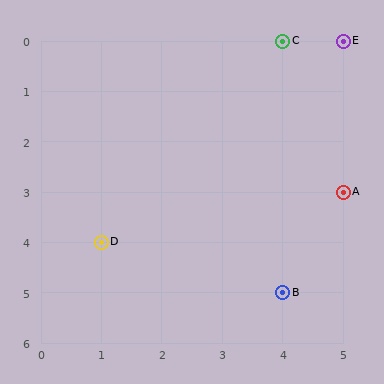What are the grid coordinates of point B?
Point B is at grid coordinates (4, 5).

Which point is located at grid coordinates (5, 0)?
Point E is at (5, 0).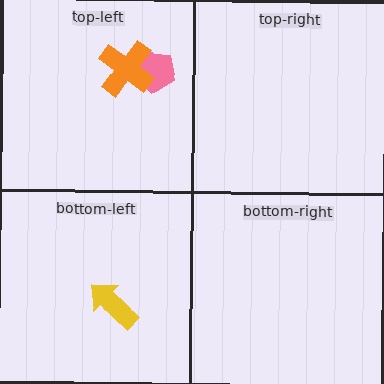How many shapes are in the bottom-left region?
1.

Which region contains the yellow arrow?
The bottom-left region.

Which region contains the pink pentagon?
The top-left region.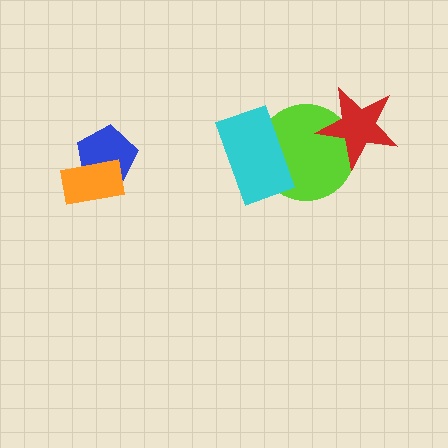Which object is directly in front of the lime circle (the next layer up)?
The cyan rectangle is directly in front of the lime circle.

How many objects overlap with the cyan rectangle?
1 object overlaps with the cyan rectangle.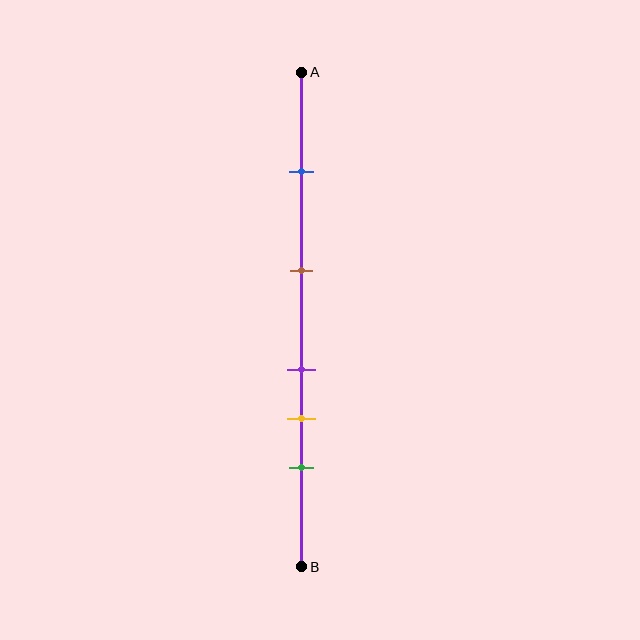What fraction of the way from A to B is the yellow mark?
The yellow mark is approximately 70% (0.7) of the way from A to B.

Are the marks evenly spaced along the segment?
No, the marks are not evenly spaced.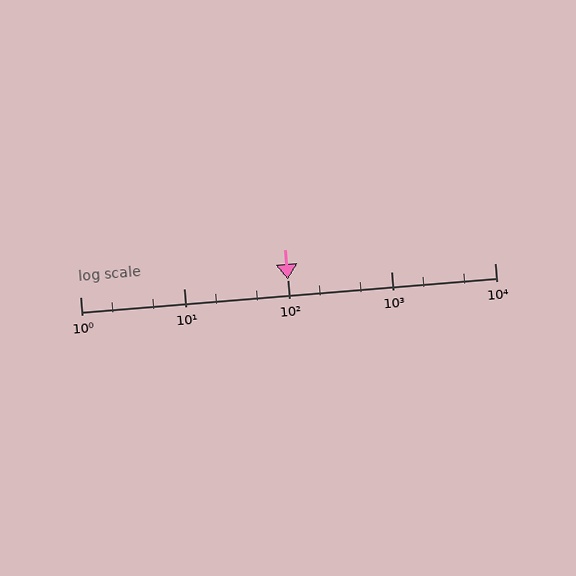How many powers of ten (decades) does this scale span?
The scale spans 4 decades, from 1 to 10000.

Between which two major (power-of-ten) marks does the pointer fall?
The pointer is between 100 and 1000.